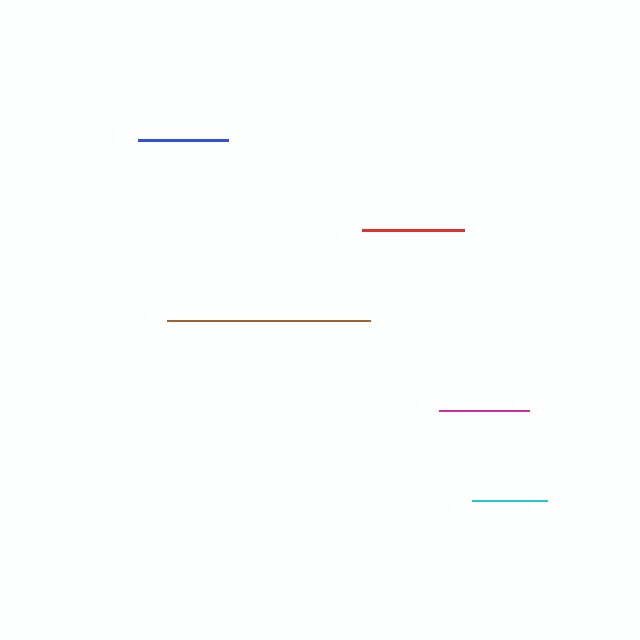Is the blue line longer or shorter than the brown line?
The brown line is longer than the blue line.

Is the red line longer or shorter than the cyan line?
The red line is longer than the cyan line.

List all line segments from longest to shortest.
From longest to shortest: brown, red, blue, magenta, cyan.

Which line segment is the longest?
The brown line is the longest at approximately 203 pixels.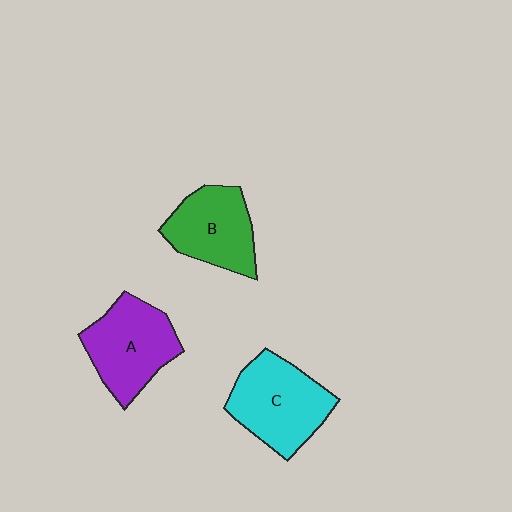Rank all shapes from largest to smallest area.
From largest to smallest: C (cyan), A (purple), B (green).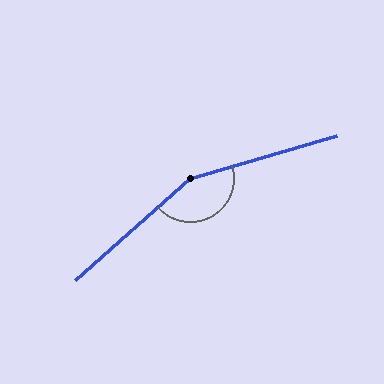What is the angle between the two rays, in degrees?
Approximately 154 degrees.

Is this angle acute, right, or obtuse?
It is obtuse.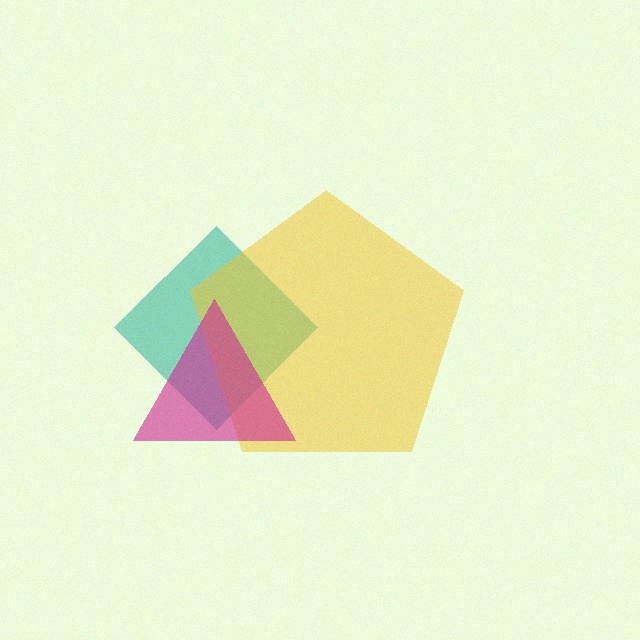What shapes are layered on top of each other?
The layered shapes are: a teal diamond, a yellow pentagon, a magenta triangle.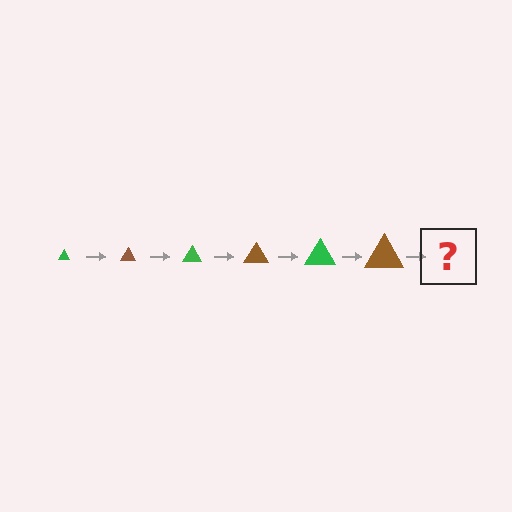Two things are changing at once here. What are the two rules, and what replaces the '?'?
The two rules are that the triangle grows larger each step and the color cycles through green and brown. The '?' should be a green triangle, larger than the previous one.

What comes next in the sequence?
The next element should be a green triangle, larger than the previous one.